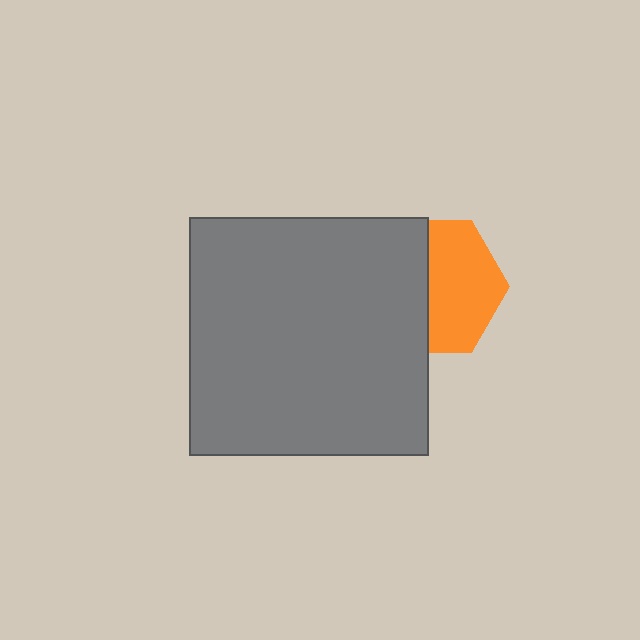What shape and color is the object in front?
The object in front is a gray square.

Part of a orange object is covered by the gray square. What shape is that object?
It is a hexagon.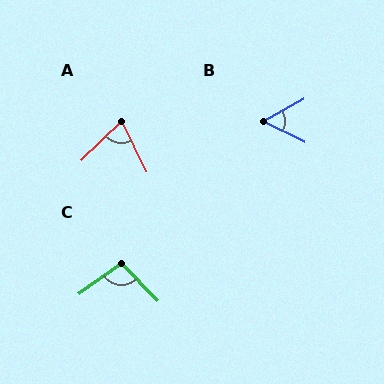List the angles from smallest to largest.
B (55°), A (72°), C (99°).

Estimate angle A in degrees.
Approximately 72 degrees.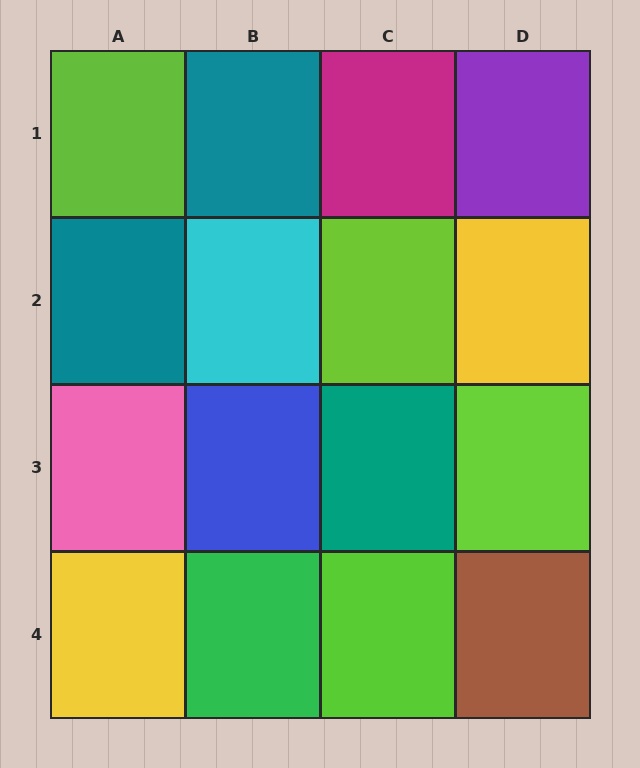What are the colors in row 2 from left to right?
Teal, cyan, lime, yellow.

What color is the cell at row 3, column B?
Blue.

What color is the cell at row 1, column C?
Magenta.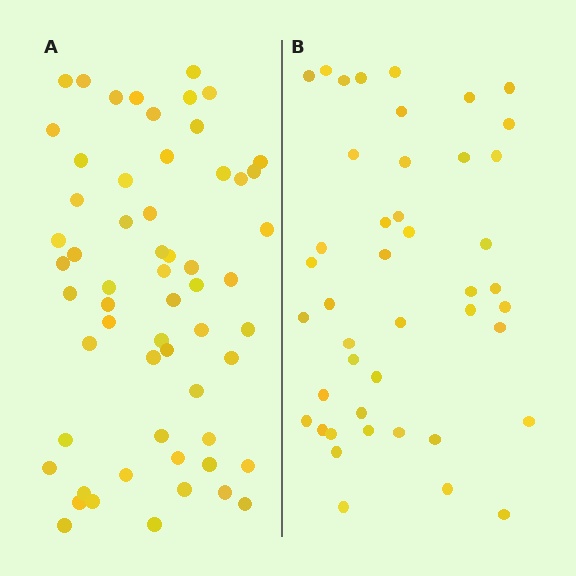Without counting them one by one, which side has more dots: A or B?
Region A (the left region) has more dots.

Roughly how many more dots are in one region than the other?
Region A has approximately 15 more dots than region B.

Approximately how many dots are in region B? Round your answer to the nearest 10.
About 40 dots. (The exact count is 44, which rounds to 40.)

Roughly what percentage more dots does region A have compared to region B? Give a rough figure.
About 35% more.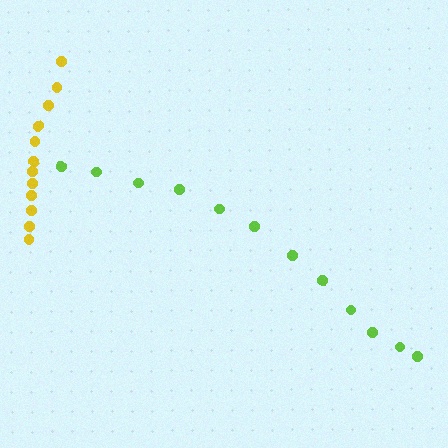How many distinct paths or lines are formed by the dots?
There are 2 distinct paths.